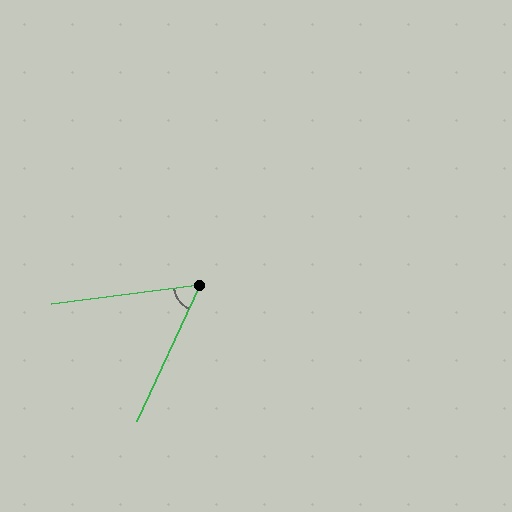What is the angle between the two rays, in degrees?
Approximately 58 degrees.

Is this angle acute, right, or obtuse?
It is acute.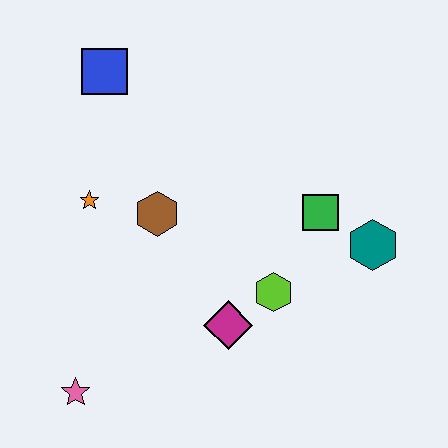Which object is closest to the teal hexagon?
The green square is closest to the teal hexagon.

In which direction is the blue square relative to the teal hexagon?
The blue square is to the left of the teal hexagon.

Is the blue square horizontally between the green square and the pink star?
Yes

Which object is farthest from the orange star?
The teal hexagon is farthest from the orange star.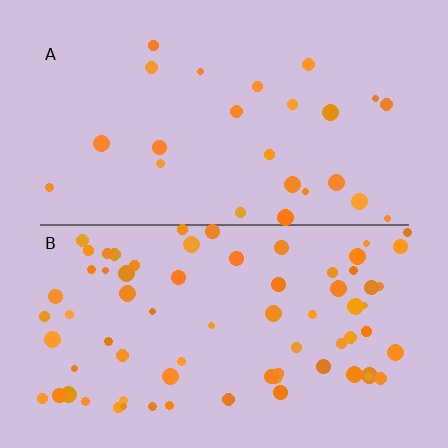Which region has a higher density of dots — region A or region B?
B (the bottom).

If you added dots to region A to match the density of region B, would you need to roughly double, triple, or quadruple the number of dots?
Approximately triple.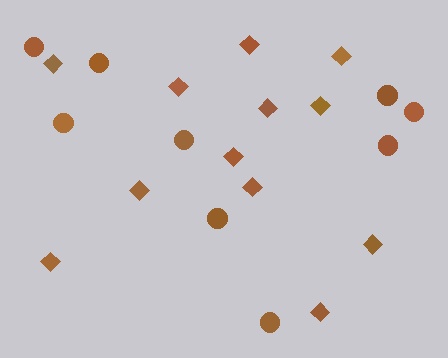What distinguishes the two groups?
There are 2 groups: one group of diamonds (12) and one group of circles (9).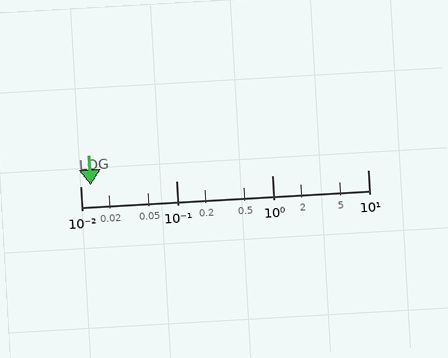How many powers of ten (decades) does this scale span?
The scale spans 3 decades, from 0.01 to 10.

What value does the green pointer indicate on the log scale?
The pointer indicates approximately 0.013.